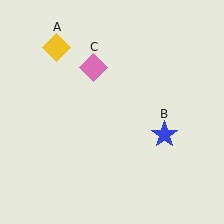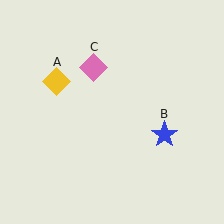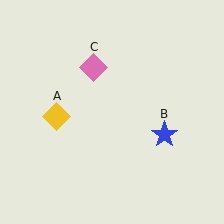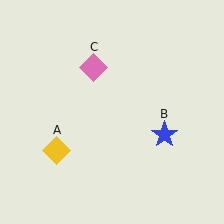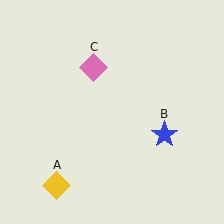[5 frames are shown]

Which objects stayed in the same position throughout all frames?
Blue star (object B) and pink diamond (object C) remained stationary.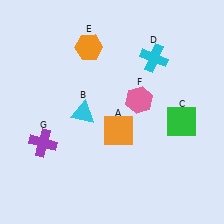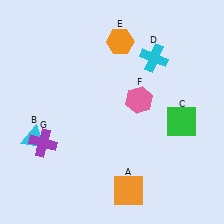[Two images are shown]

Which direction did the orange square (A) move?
The orange square (A) moved down.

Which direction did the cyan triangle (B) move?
The cyan triangle (B) moved left.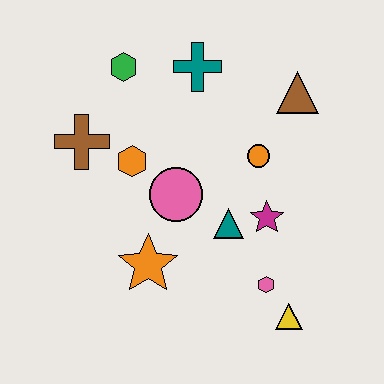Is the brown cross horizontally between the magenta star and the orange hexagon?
No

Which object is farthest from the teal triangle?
The green hexagon is farthest from the teal triangle.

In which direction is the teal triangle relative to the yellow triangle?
The teal triangle is above the yellow triangle.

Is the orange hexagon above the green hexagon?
No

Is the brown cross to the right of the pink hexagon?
No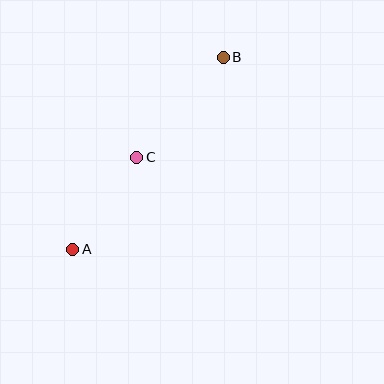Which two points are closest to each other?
Points A and C are closest to each other.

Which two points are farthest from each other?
Points A and B are farthest from each other.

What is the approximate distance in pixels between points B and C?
The distance between B and C is approximately 132 pixels.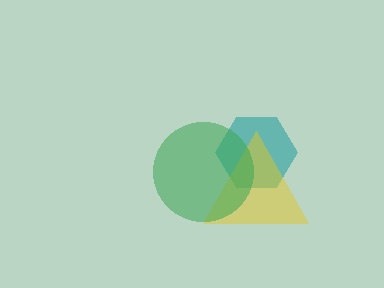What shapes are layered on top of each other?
The layered shapes are: a teal hexagon, a yellow triangle, a green circle.